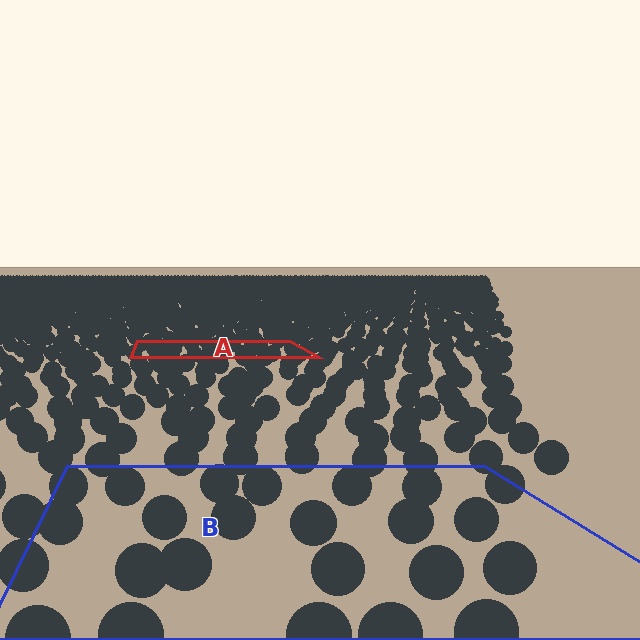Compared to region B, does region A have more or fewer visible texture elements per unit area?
Region A has more texture elements per unit area — they are packed more densely because it is farther away.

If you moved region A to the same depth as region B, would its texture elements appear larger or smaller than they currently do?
They would appear larger. At a closer depth, the same texture elements are projected at a bigger on-screen size.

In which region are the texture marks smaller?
The texture marks are smaller in region A, because it is farther away.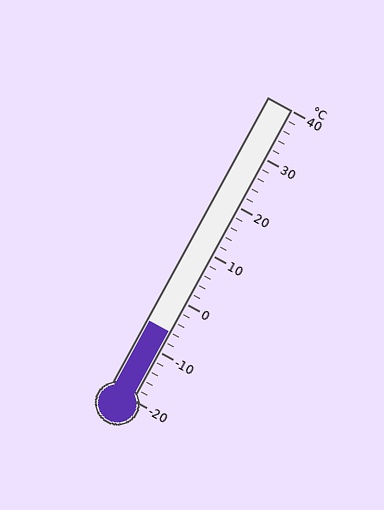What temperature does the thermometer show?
The thermometer shows approximately -6°C.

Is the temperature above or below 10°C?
The temperature is below 10°C.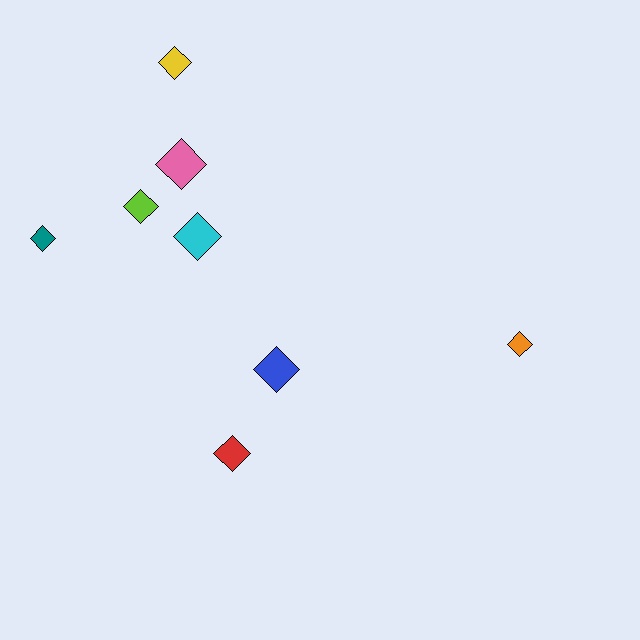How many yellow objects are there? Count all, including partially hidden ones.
There is 1 yellow object.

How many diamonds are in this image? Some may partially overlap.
There are 8 diamonds.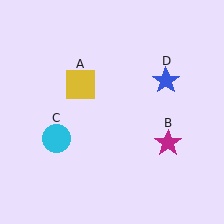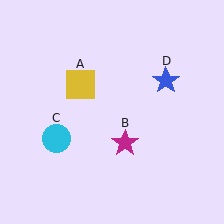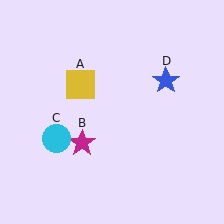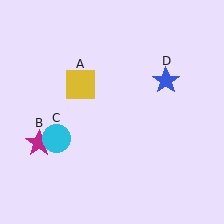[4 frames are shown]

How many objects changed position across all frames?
1 object changed position: magenta star (object B).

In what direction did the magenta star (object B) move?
The magenta star (object B) moved left.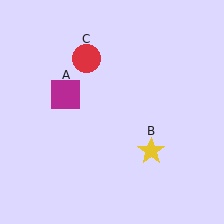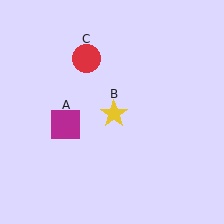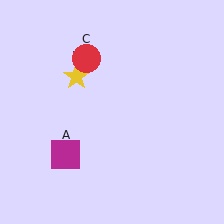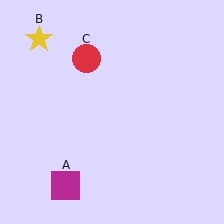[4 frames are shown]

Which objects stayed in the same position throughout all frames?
Red circle (object C) remained stationary.